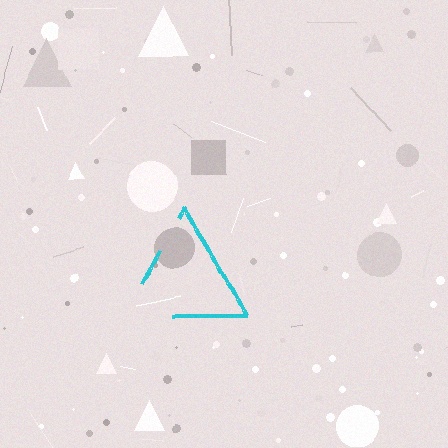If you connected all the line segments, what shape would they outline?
They would outline a triangle.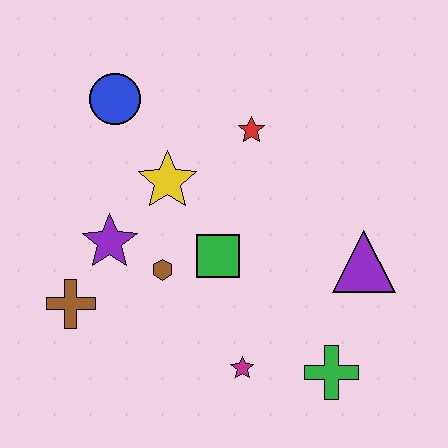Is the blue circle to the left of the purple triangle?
Yes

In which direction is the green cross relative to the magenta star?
The green cross is to the right of the magenta star.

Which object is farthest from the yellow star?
The green cross is farthest from the yellow star.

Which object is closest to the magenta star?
The green cross is closest to the magenta star.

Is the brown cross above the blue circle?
No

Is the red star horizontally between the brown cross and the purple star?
No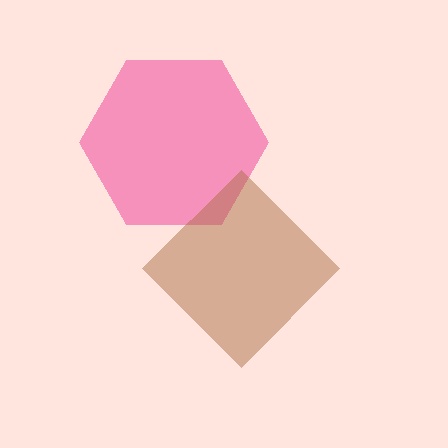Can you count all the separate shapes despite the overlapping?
Yes, there are 2 separate shapes.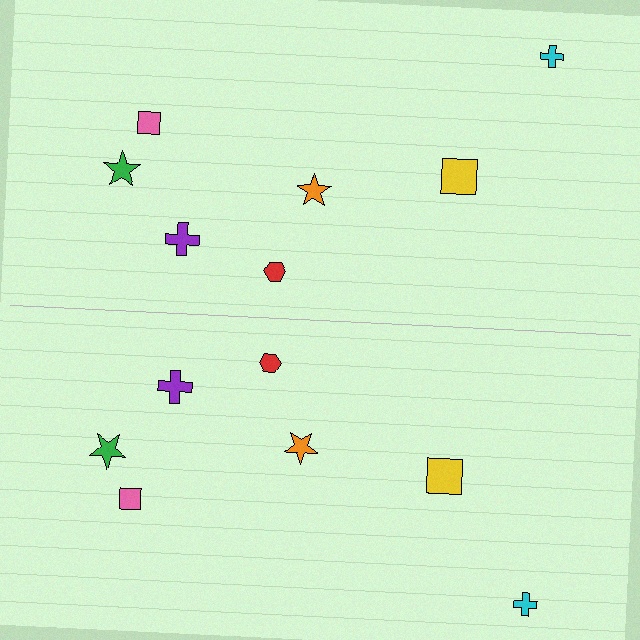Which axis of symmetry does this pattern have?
The pattern has a horizontal axis of symmetry running through the center of the image.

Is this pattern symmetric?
Yes, this pattern has bilateral (reflection) symmetry.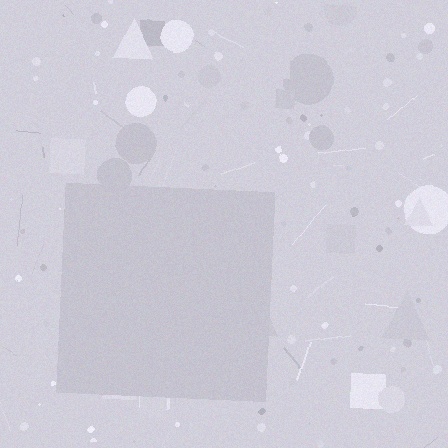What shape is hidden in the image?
A square is hidden in the image.